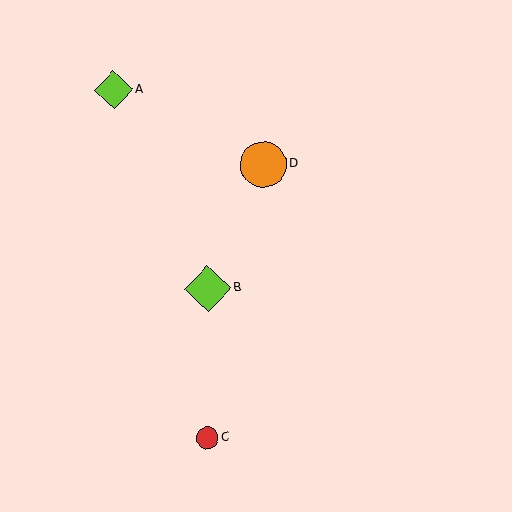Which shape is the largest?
The lime diamond (labeled B) is the largest.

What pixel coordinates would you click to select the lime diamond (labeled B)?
Click at (208, 288) to select the lime diamond B.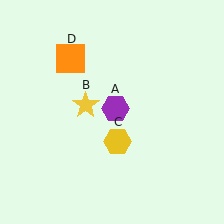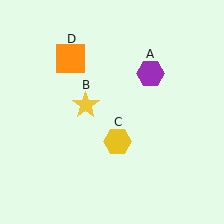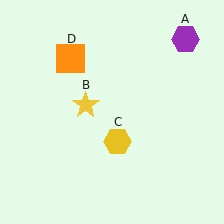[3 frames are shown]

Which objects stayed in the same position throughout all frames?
Yellow star (object B) and yellow hexagon (object C) and orange square (object D) remained stationary.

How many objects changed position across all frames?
1 object changed position: purple hexagon (object A).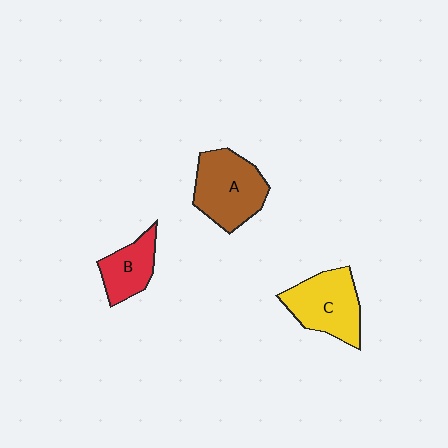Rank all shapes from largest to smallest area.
From largest to smallest: A (brown), C (yellow), B (red).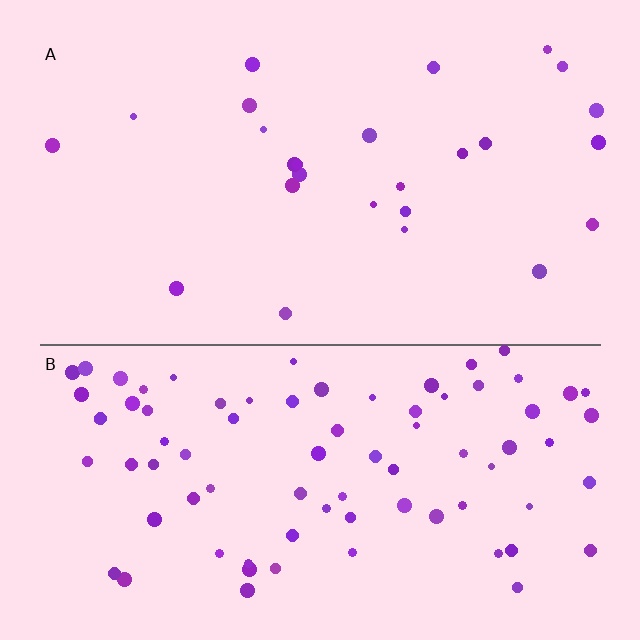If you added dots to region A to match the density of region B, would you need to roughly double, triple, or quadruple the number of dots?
Approximately triple.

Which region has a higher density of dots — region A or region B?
B (the bottom).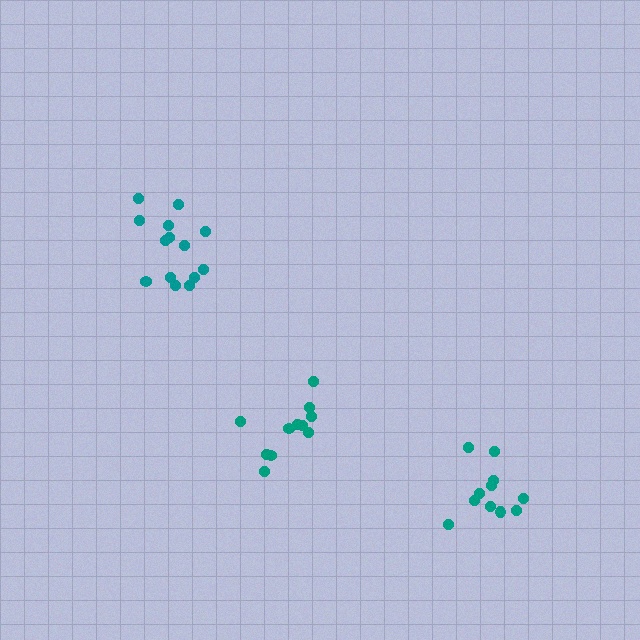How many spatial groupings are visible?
There are 3 spatial groupings.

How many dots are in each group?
Group 1: 11 dots, Group 2: 11 dots, Group 3: 14 dots (36 total).